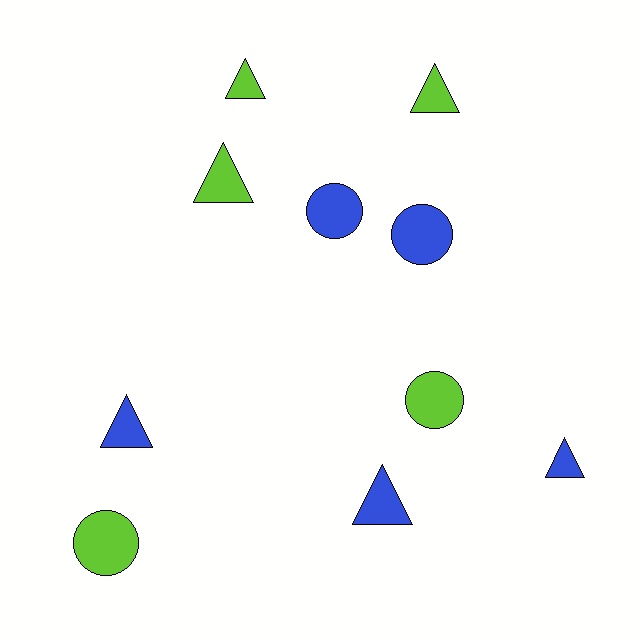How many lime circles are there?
There are 2 lime circles.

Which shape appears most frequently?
Triangle, with 6 objects.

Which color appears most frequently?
Lime, with 5 objects.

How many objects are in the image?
There are 10 objects.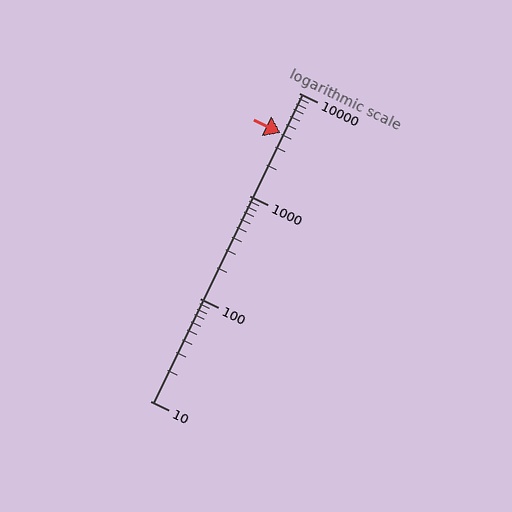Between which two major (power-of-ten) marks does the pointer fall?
The pointer is between 1000 and 10000.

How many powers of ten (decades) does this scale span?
The scale spans 3 decades, from 10 to 10000.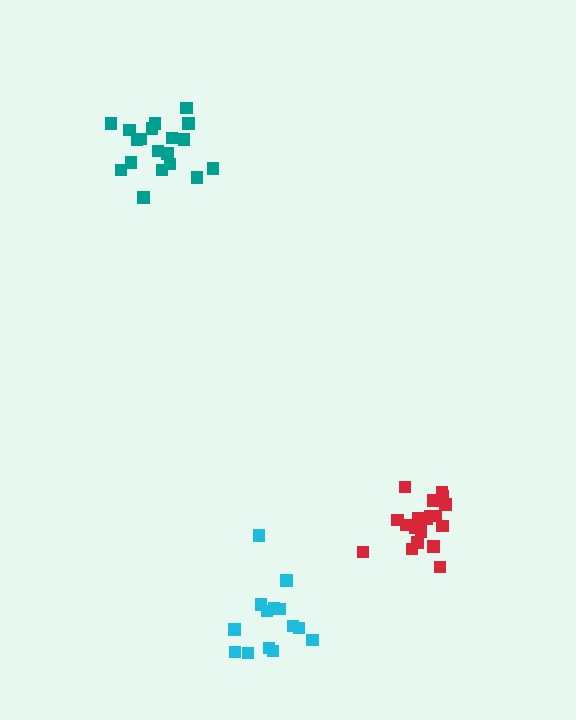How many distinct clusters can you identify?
There are 3 distinct clusters.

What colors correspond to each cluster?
The clusters are colored: cyan, teal, red.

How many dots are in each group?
Group 1: 14 dots, Group 2: 19 dots, Group 3: 19 dots (52 total).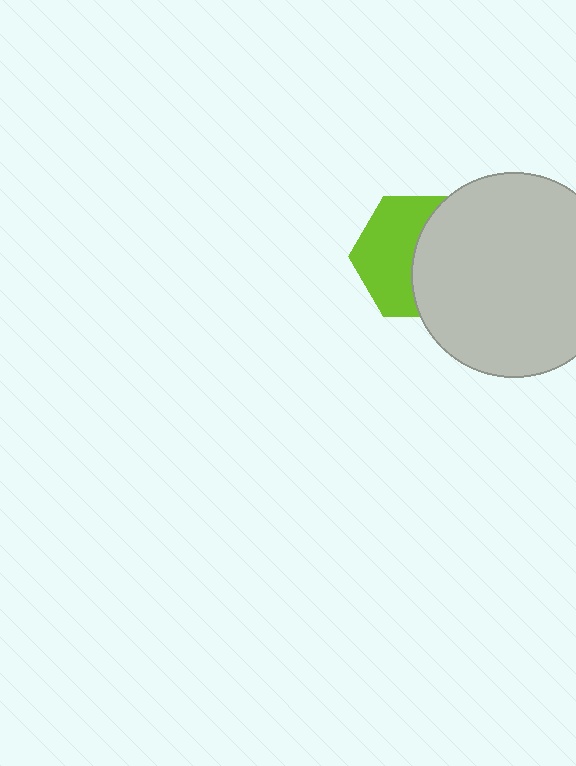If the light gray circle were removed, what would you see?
You would see the complete lime hexagon.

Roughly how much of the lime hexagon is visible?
About half of it is visible (roughly 52%).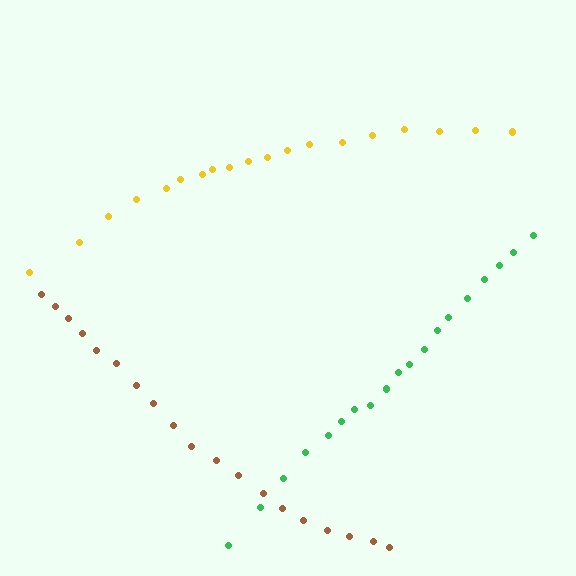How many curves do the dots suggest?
There are 3 distinct paths.